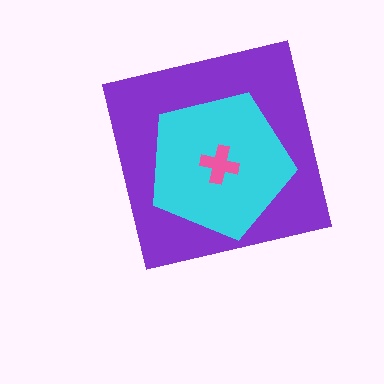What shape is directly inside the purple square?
The cyan pentagon.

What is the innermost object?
The pink cross.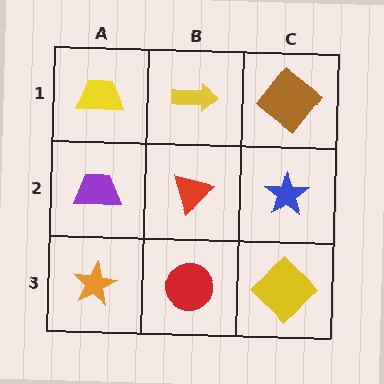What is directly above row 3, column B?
A red triangle.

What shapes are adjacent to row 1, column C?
A blue star (row 2, column C), a yellow arrow (row 1, column B).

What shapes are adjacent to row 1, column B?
A red triangle (row 2, column B), a yellow trapezoid (row 1, column A), a brown diamond (row 1, column C).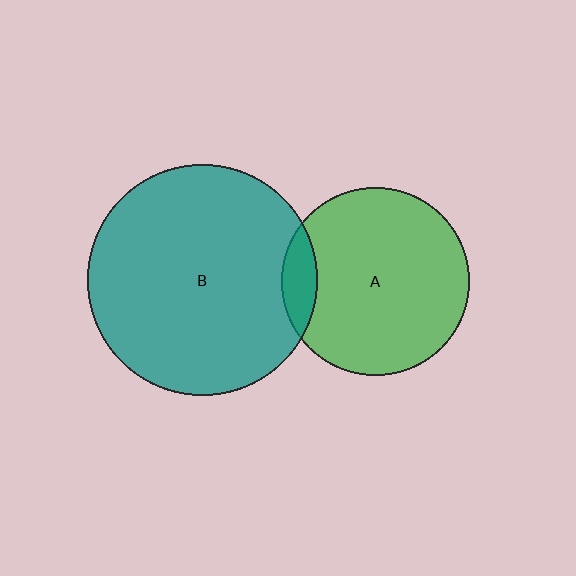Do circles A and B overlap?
Yes.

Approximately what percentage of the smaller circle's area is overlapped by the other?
Approximately 10%.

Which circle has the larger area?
Circle B (teal).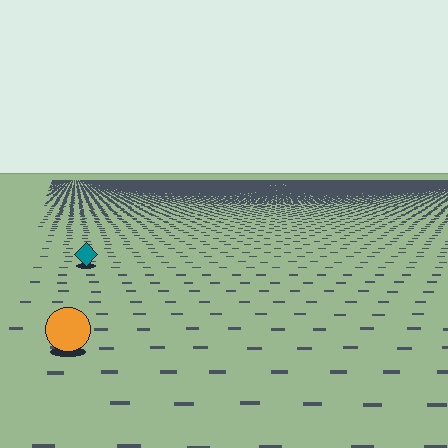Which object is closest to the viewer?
The orange circle is closest. The texture marks near it are larger and more spread out.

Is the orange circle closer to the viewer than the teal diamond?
Yes. The orange circle is closer — you can tell from the texture gradient: the ground texture is coarser near it.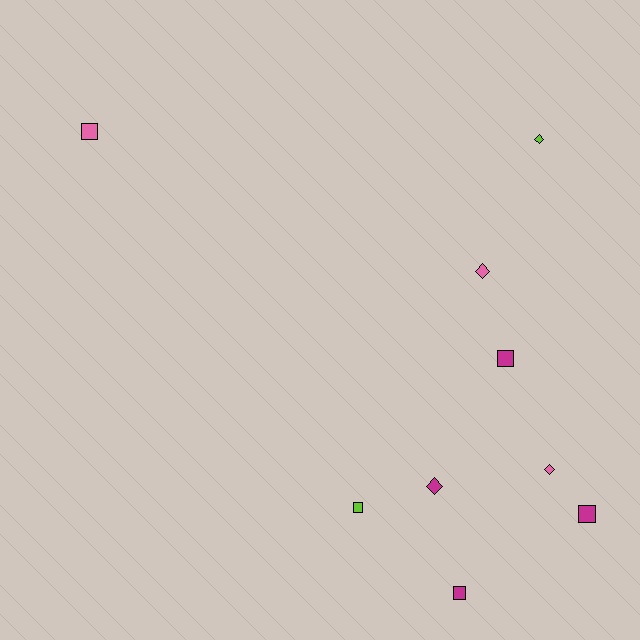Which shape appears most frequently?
Square, with 5 objects.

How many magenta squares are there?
There are 3 magenta squares.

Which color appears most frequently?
Magenta, with 4 objects.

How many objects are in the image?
There are 9 objects.